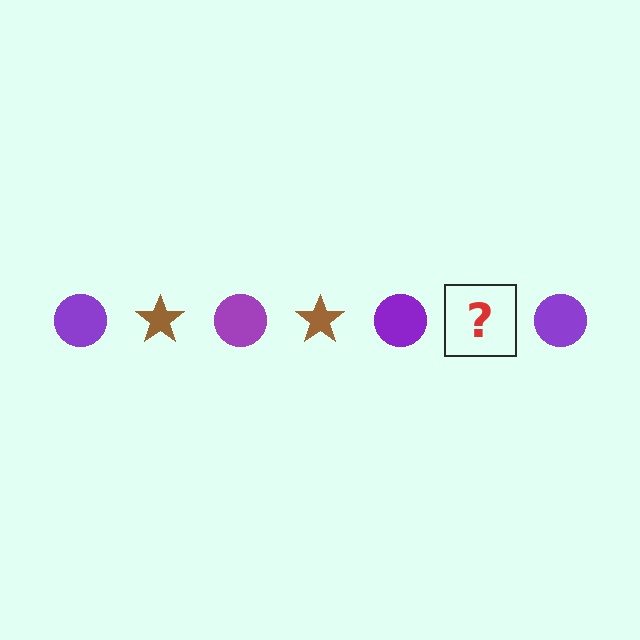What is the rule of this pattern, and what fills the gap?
The rule is that the pattern alternates between purple circle and brown star. The gap should be filled with a brown star.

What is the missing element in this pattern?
The missing element is a brown star.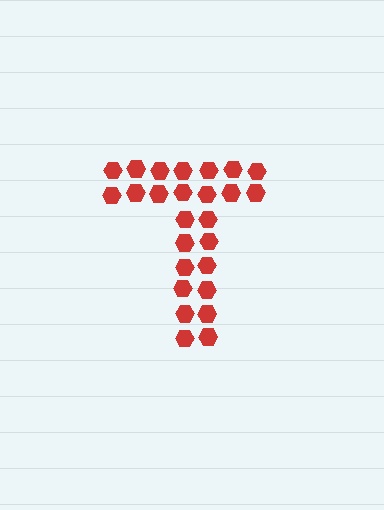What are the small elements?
The small elements are hexagons.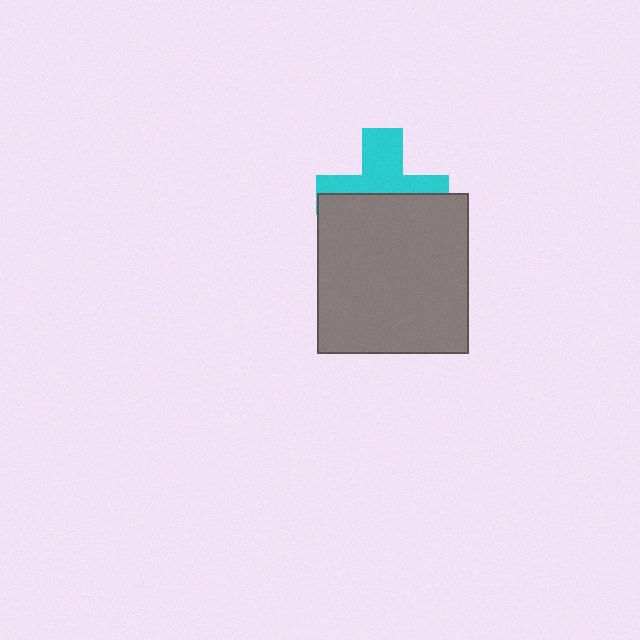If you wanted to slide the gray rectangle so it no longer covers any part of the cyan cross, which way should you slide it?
Slide it down — that is the most direct way to separate the two shapes.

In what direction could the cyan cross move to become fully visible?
The cyan cross could move up. That would shift it out from behind the gray rectangle entirely.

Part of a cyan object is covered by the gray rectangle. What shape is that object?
It is a cross.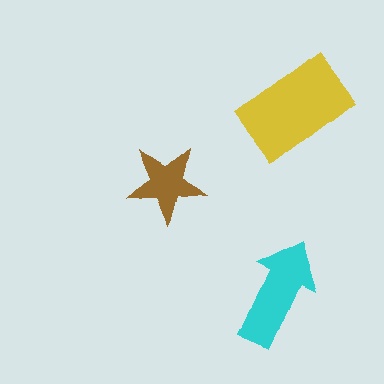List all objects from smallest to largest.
The brown star, the cyan arrow, the yellow rectangle.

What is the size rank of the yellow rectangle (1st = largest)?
1st.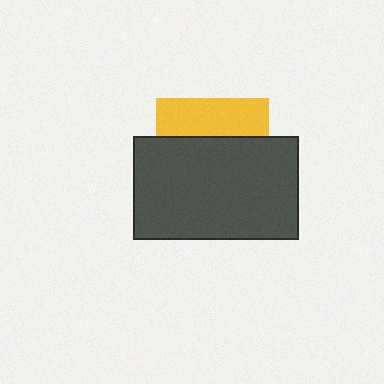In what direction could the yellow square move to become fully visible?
The yellow square could move up. That would shift it out from behind the dark gray rectangle entirely.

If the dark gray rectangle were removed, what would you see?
You would see the complete yellow square.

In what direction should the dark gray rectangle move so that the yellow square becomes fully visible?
The dark gray rectangle should move down. That is the shortest direction to clear the overlap and leave the yellow square fully visible.